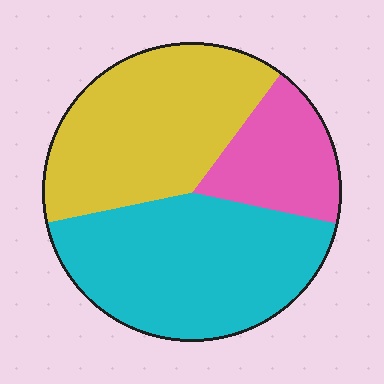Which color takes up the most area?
Cyan, at roughly 45%.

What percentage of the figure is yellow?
Yellow takes up between a quarter and a half of the figure.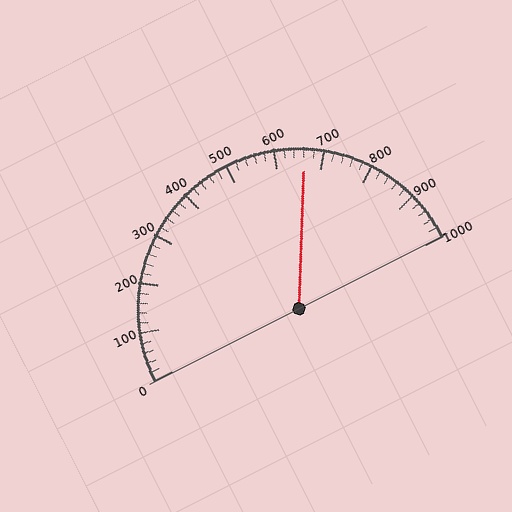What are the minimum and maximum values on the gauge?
The gauge ranges from 0 to 1000.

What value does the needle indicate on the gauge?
The needle indicates approximately 660.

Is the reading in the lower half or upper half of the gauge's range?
The reading is in the upper half of the range (0 to 1000).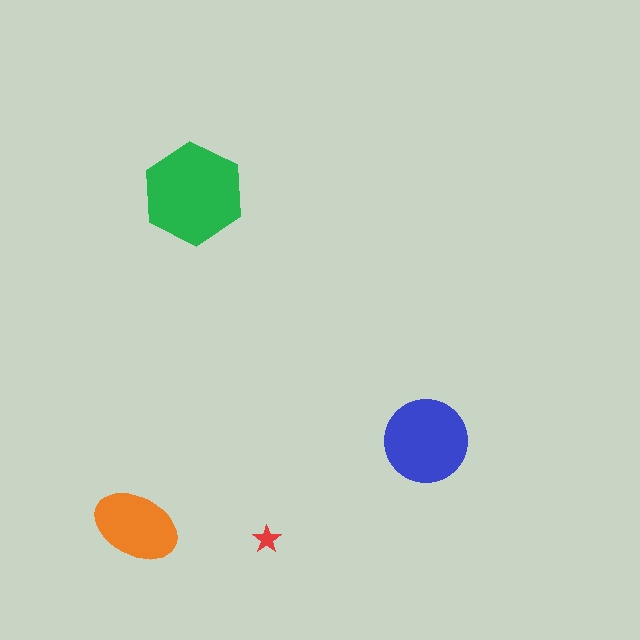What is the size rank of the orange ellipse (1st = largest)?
3rd.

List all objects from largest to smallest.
The green hexagon, the blue circle, the orange ellipse, the red star.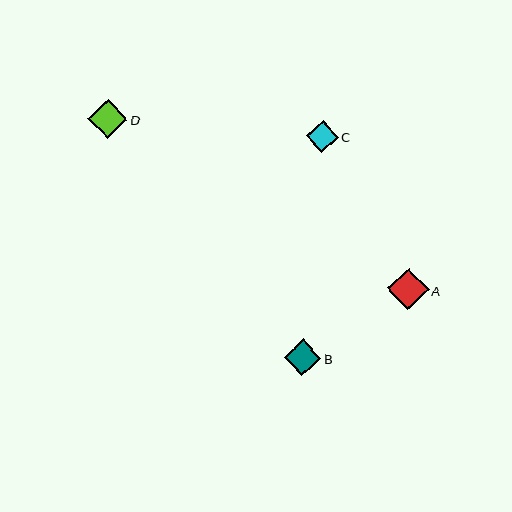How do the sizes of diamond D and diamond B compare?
Diamond D and diamond B are approximately the same size.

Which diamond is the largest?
Diamond A is the largest with a size of approximately 41 pixels.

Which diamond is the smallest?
Diamond C is the smallest with a size of approximately 32 pixels.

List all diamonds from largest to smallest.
From largest to smallest: A, D, B, C.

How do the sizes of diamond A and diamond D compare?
Diamond A and diamond D are approximately the same size.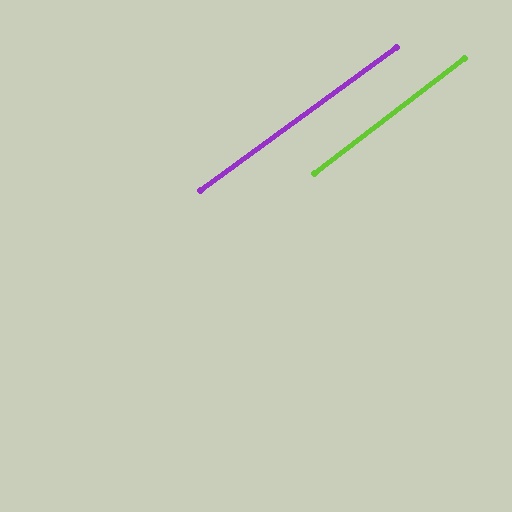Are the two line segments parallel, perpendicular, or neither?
Parallel — their directions differ by only 1.4°.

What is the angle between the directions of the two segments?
Approximately 1 degree.